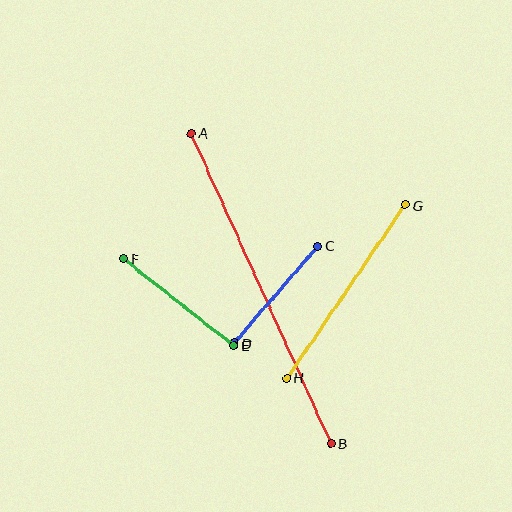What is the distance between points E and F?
The distance is approximately 141 pixels.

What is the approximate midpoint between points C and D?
The midpoint is at approximately (276, 295) pixels.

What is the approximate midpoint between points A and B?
The midpoint is at approximately (261, 288) pixels.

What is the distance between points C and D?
The distance is approximately 128 pixels.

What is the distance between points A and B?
The distance is approximately 340 pixels.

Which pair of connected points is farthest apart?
Points A and B are farthest apart.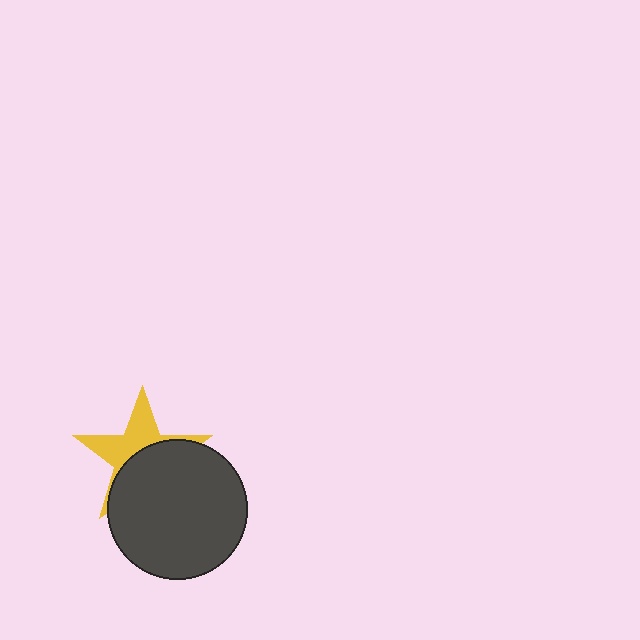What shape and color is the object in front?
The object in front is a dark gray circle.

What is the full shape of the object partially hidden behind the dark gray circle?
The partially hidden object is a yellow star.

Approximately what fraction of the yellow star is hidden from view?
Roughly 55% of the yellow star is hidden behind the dark gray circle.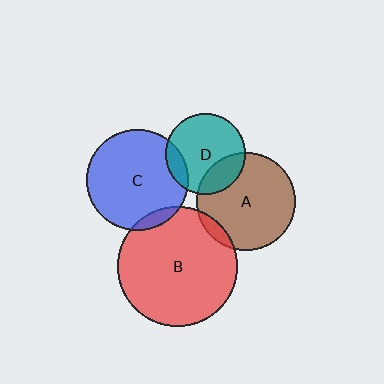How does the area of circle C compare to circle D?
Approximately 1.6 times.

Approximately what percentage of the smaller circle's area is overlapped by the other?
Approximately 5%.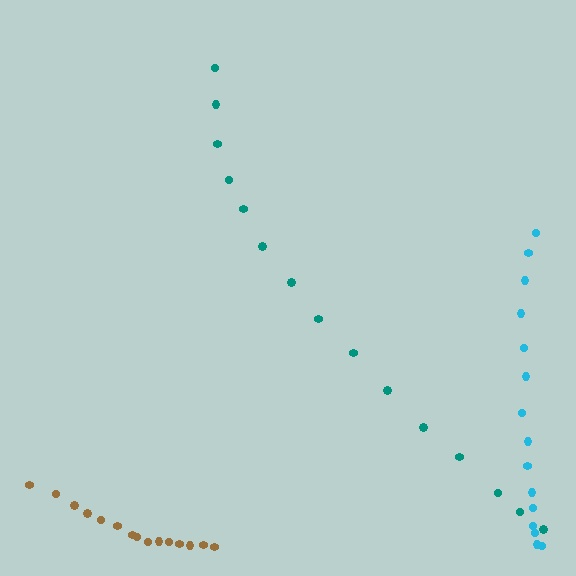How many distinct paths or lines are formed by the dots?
There are 3 distinct paths.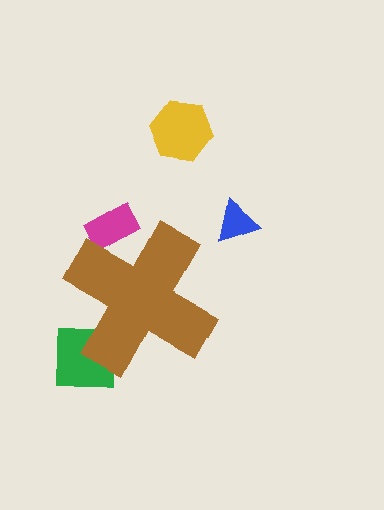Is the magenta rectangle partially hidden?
Yes, the magenta rectangle is partially hidden behind the brown cross.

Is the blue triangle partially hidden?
No, the blue triangle is fully visible.